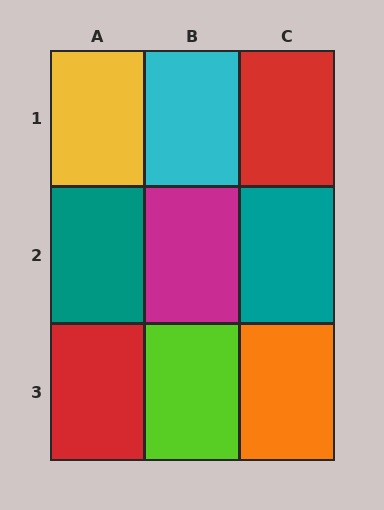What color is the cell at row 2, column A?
Teal.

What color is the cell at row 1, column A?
Yellow.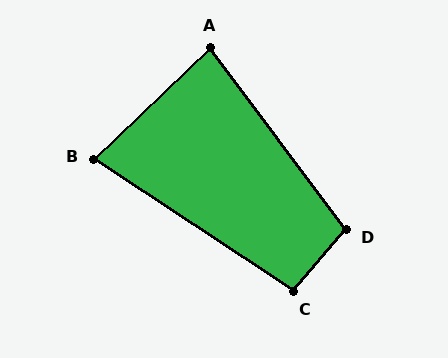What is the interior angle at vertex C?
Approximately 97 degrees (obtuse).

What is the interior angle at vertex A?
Approximately 83 degrees (acute).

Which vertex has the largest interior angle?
D, at approximately 103 degrees.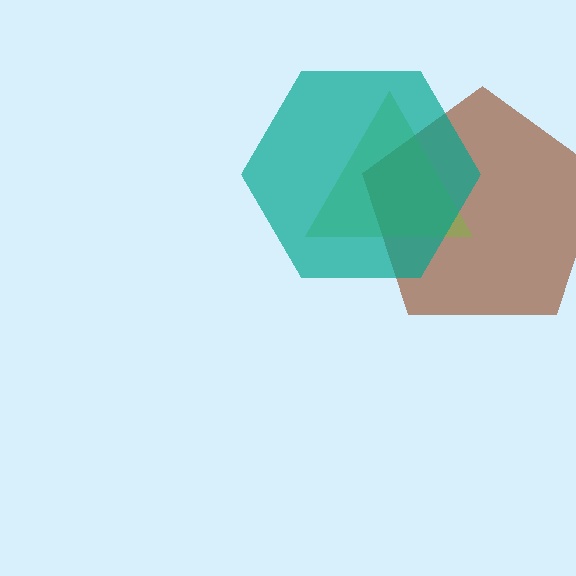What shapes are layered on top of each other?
The layered shapes are: a brown pentagon, a lime triangle, a teal hexagon.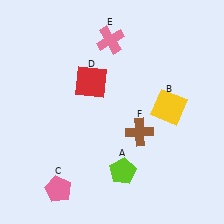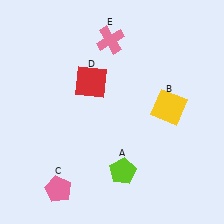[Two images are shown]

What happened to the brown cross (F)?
The brown cross (F) was removed in Image 2. It was in the bottom-right area of Image 1.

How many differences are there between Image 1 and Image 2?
There is 1 difference between the two images.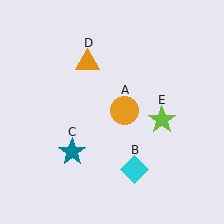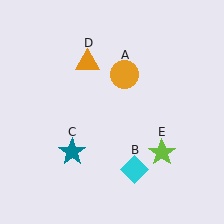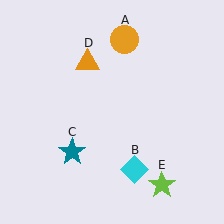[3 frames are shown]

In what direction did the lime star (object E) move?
The lime star (object E) moved down.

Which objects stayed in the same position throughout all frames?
Cyan diamond (object B) and teal star (object C) and orange triangle (object D) remained stationary.